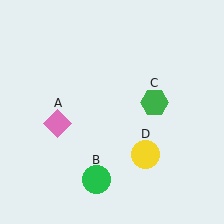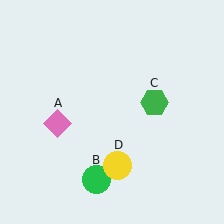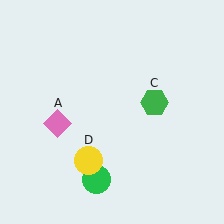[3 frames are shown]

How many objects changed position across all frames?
1 object changed position: yellow circle (object D).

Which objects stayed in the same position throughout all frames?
Pink diamond (object A) and green circle (object B) and green hexagon (object C) remained stationary.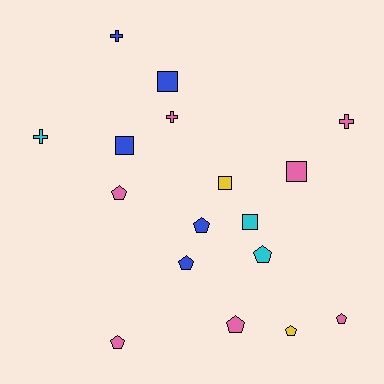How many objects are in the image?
There are 17 objects.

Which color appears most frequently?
Pink, with 7 objects.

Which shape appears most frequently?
Pentagon, with 8 objects.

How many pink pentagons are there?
There are 4 pink pentagons.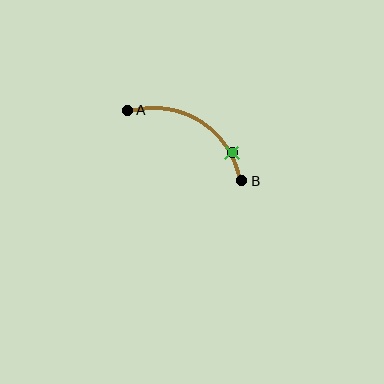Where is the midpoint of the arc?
The arc midpoint is the point on the curve farthest from the straight line joining A and B. It sits above that line.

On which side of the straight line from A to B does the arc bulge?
The arc bulges above the straight line connecting A and B.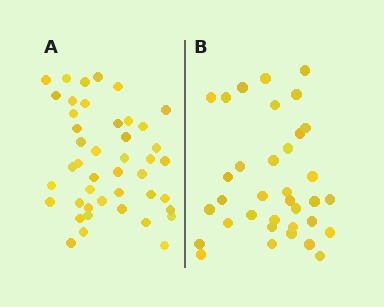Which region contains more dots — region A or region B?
Region A (the left region) has more dots.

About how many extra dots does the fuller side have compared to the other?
Region A has roughly 8 or so more dots than region B.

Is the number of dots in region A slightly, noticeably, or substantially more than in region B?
Region A has noticeably more, but not dramatically so. The ratio is roughly 1.3 to 1.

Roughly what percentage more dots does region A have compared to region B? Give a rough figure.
About 25% more.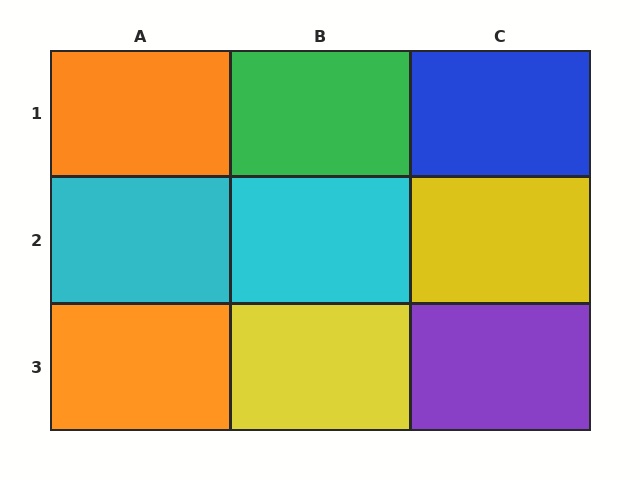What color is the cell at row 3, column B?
Yellow.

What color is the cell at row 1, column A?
Orange.